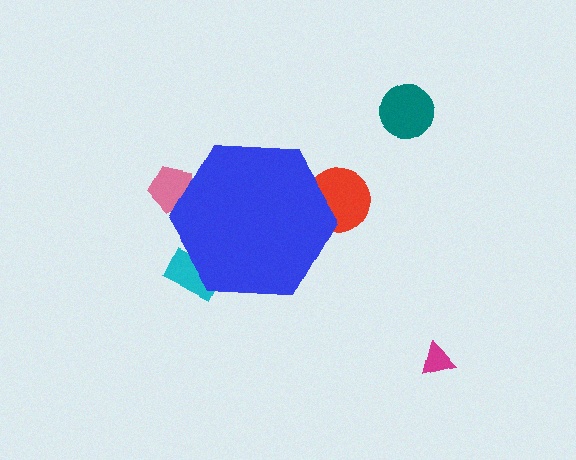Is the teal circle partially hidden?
No, the teal circle is fully visible.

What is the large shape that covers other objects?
A blue hexagon.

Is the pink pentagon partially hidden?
Yes, the pink pentagon is partially hidden behind the blue hexagon.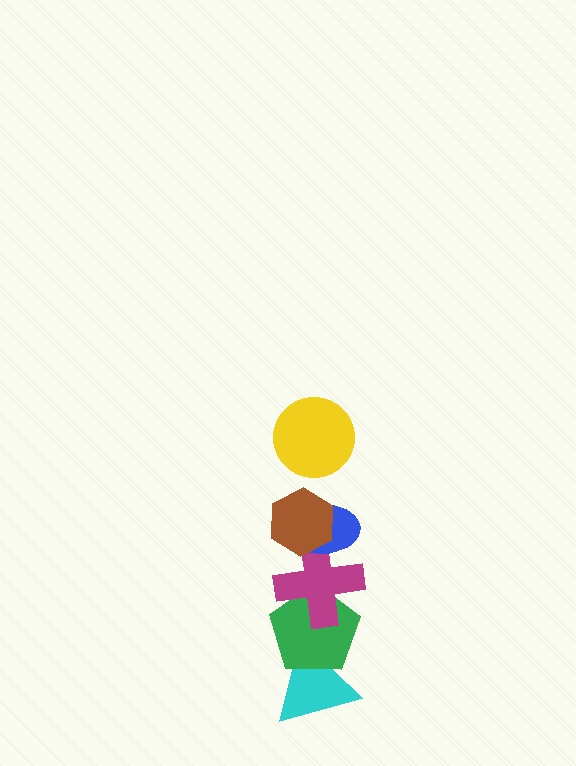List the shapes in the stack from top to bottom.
From top to bottom: the yellow circle, the brown hexagon, the blue ellipse, the magenta cross, the green pentagon, the cyan triangle.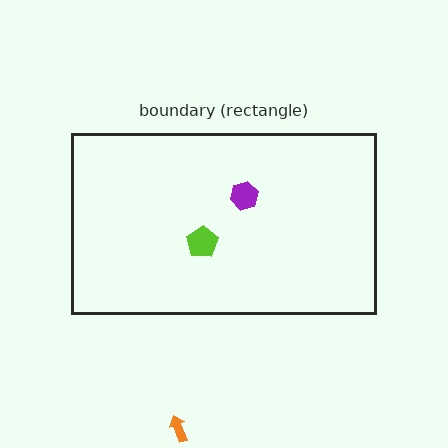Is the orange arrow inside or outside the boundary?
Outside.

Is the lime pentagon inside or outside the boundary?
Inside.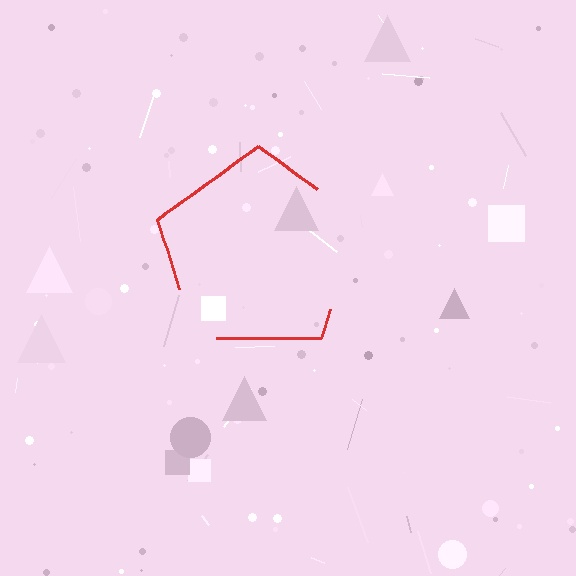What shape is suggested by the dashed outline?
The dashed outline suggests a pentagon.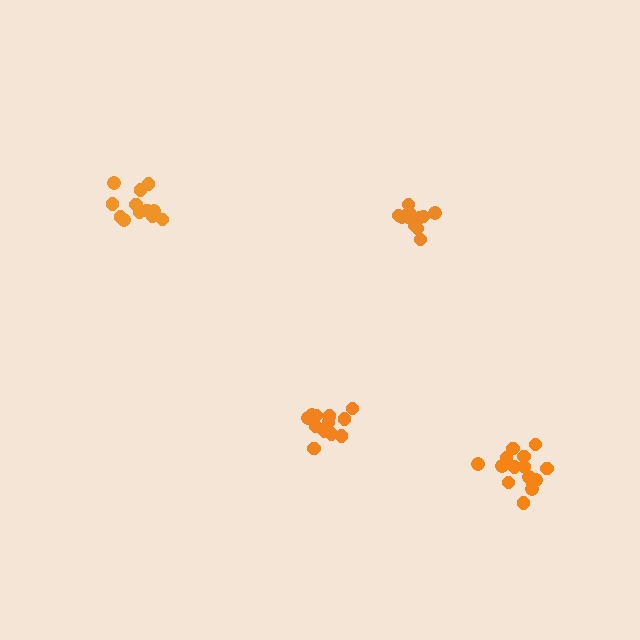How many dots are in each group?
Group 1: 12 dots, Group 2: 15 dots, Group 3: 11 dots, Group 4: 12 dots (50 total).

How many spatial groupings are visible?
There are 4 spatial groupings.